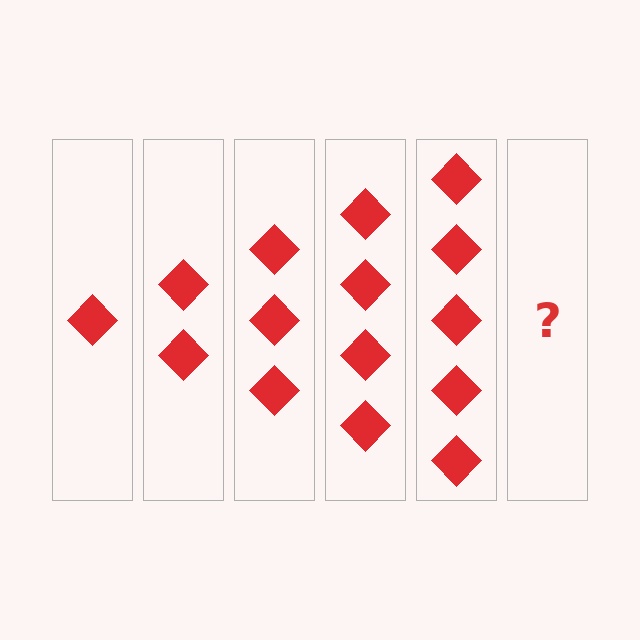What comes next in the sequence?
The next element should be 6 diamonds.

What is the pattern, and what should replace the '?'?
The pattern is that each step adds one more diamond. The '?' should be 6 diamonds.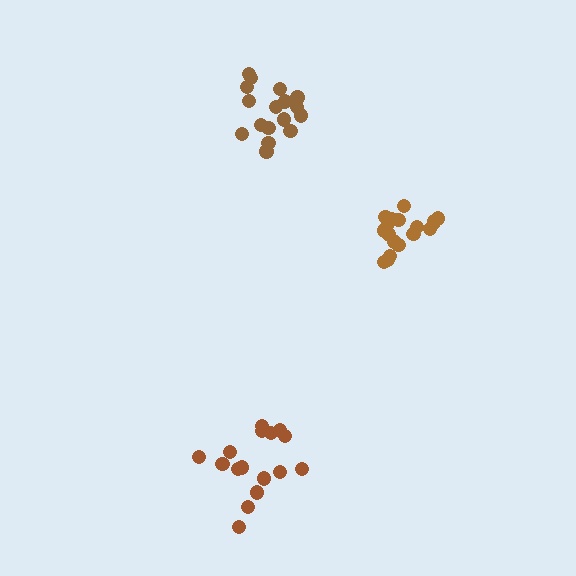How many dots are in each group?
Group 1: 17 dots, Group 2: 18 dots, Group 3: 16 dots (51 total).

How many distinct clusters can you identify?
There are 3 distinct clusters.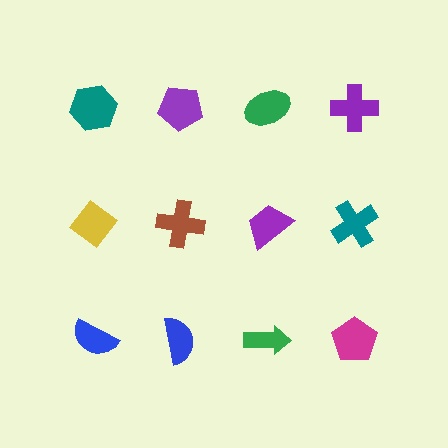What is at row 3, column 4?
A magenta pentagon.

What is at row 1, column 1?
A teal hexagon.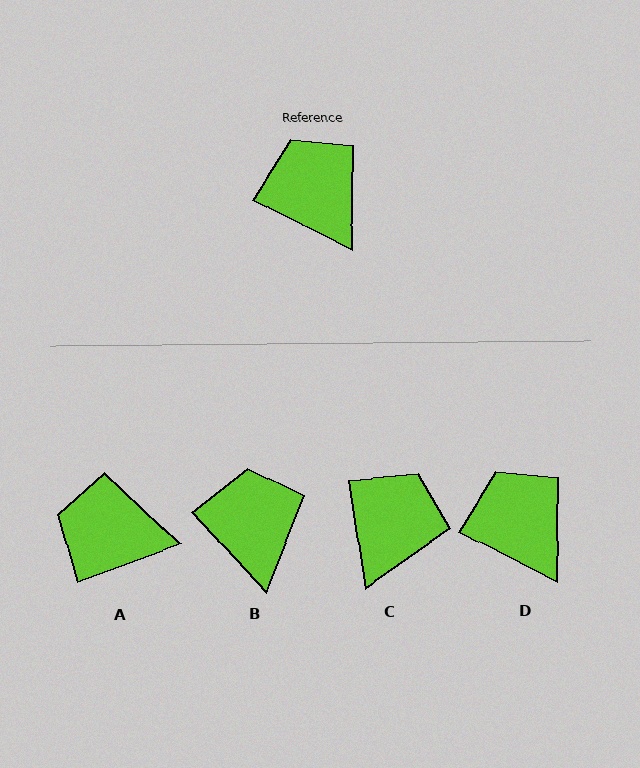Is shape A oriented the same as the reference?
No, it is off by about 48 degrees.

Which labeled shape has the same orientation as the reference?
D.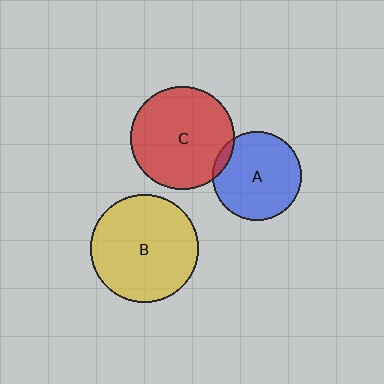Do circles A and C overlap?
Yes.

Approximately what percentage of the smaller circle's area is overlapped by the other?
Approximately 5%.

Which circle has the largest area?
Circle B (yellow).